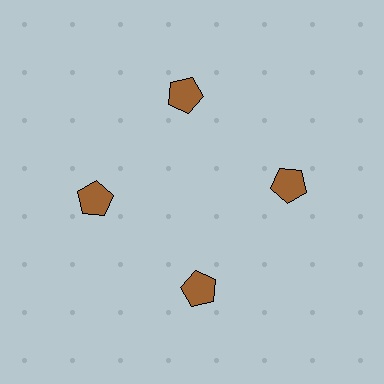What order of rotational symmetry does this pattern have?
This pattern has 4-fold rotational symmetry.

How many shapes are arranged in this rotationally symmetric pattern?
There are 4 shapes, arranged in 4 groups of 1.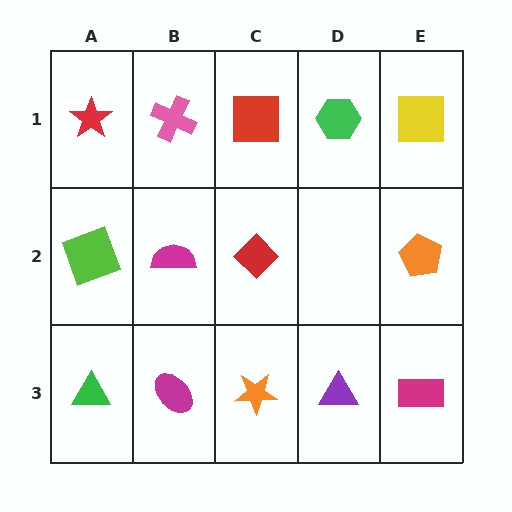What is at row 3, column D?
A purple triangle.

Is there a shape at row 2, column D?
No, that cell is empty.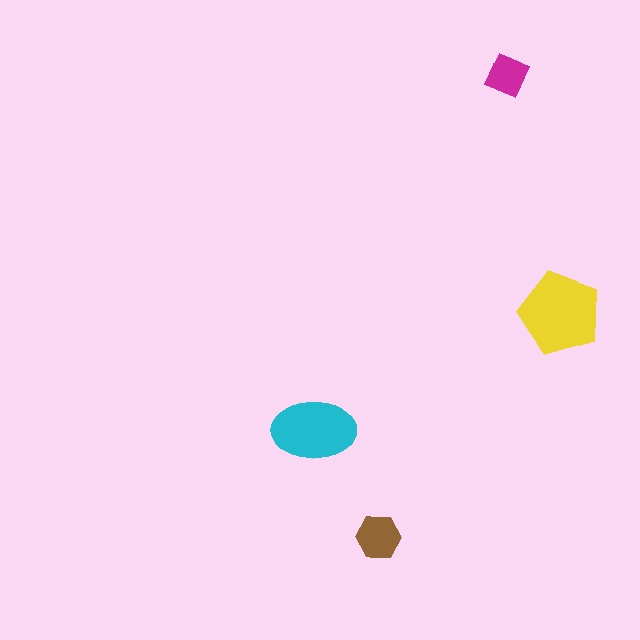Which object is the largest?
The yellow pentagon.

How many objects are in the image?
There are 4 objects in the image.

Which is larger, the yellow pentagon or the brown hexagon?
The yellow pentagon.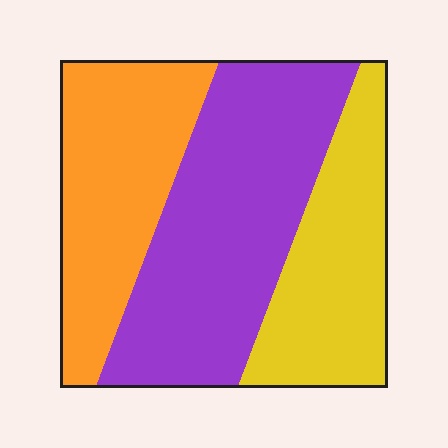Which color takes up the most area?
Purple, at roughly 45%.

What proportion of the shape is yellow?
Yellow takes up about one quarter (1/4) of the shape.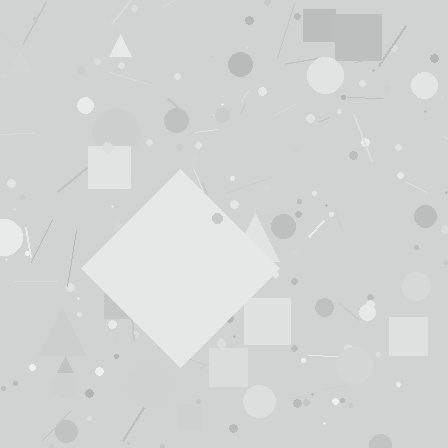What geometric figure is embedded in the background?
A diamond is embedded in the background.